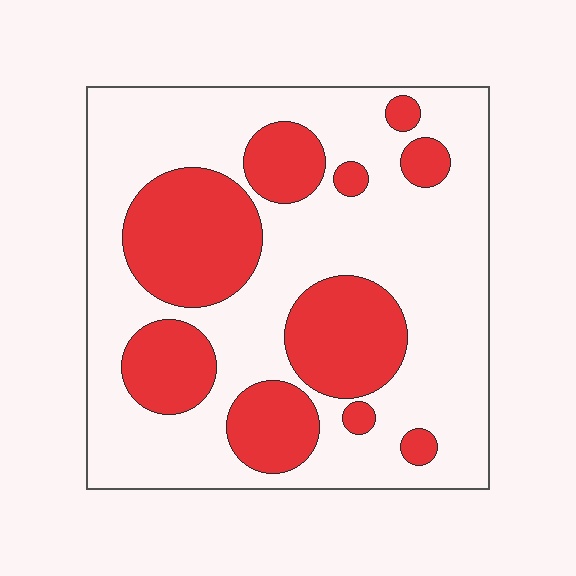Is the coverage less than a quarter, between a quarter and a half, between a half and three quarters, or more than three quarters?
Between a quarter and a half.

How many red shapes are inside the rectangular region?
10.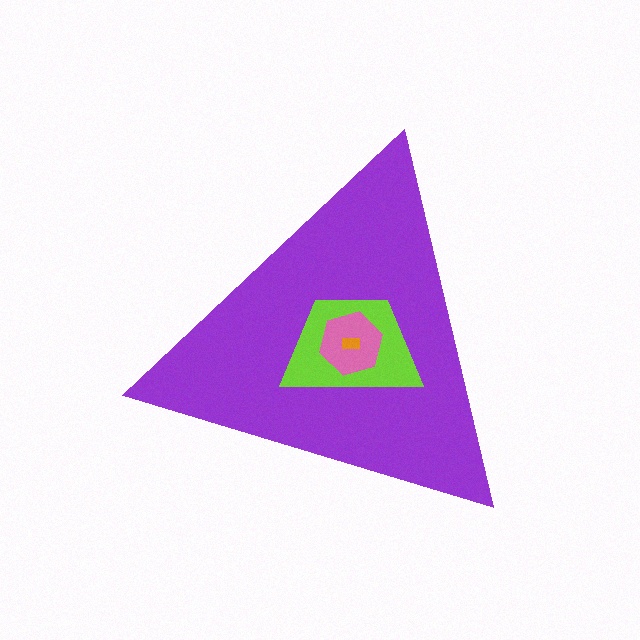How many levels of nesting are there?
4.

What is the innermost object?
The orange rectangle.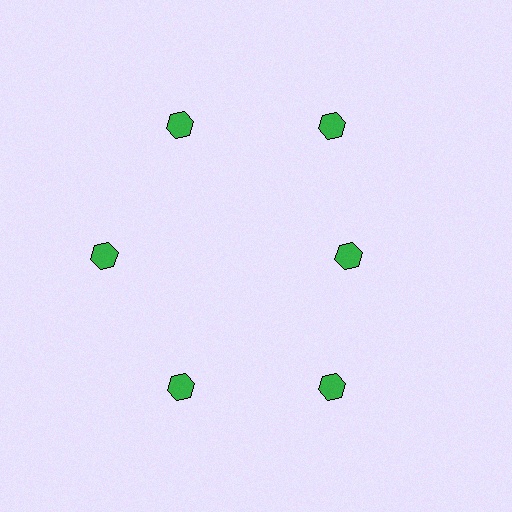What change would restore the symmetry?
The symmetry would be restored by moving it outward, back onto the ring so that all 6 hexagons sit at equal angles and equal distance from the center.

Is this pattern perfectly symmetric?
No. The 6 green hexagons are arranged in a ring, but one element near the 3 o'clock position is pulled inward toward the center, breaking the 6-fold rotational symmetry.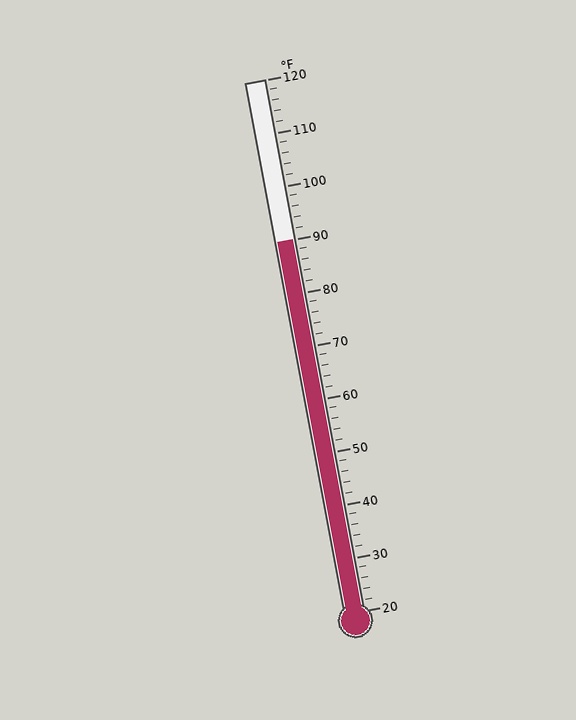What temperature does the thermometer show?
The thermometer shows approximately 90°F.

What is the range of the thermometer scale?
The thermometer scale ranges from 20°F to 120°F.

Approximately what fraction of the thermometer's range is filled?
The thermometer is filled to approximately 70% of its range.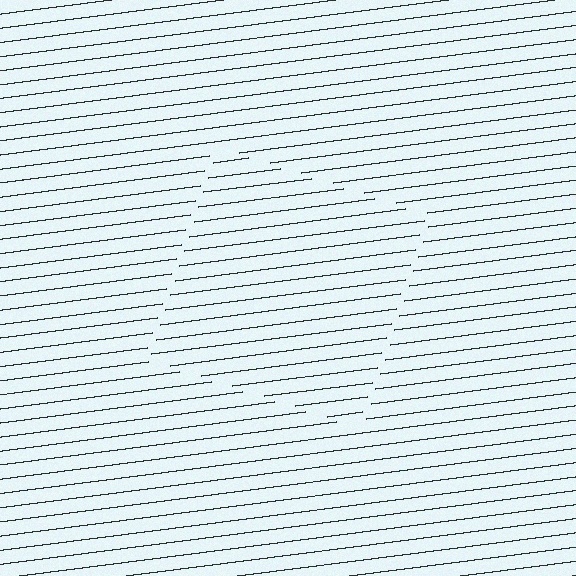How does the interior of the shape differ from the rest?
The interior of the shape contains the same grating, shifted by half a period — the contour is defined by the phase discontinuity where line-ends from the inner and outer gratings abut.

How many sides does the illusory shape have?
4 sides — the line-ends trace a square.